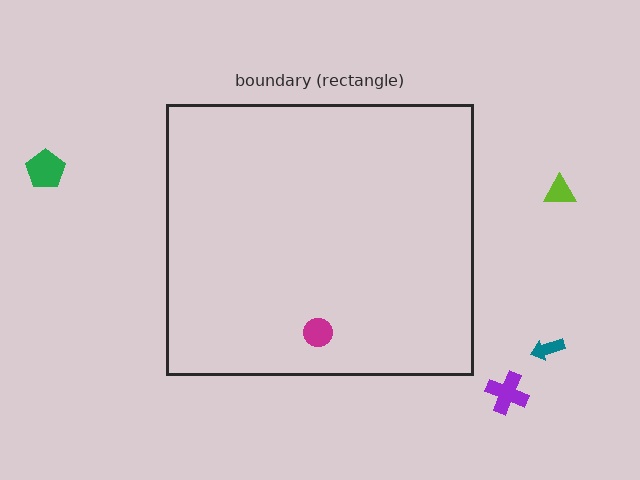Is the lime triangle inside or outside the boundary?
Outside.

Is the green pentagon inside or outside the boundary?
Outside.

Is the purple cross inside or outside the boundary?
Outside.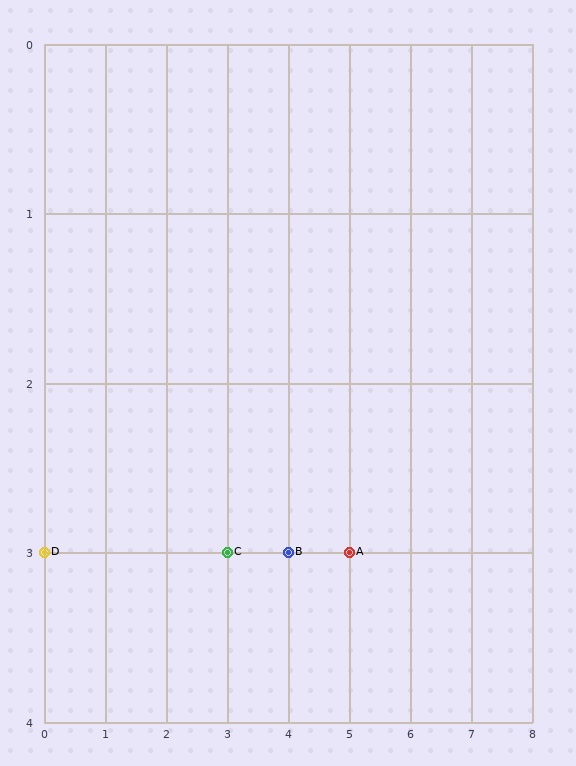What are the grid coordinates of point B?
Point B is at grid coordinates (4, 3).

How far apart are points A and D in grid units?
Points A and D are 5 columns apart.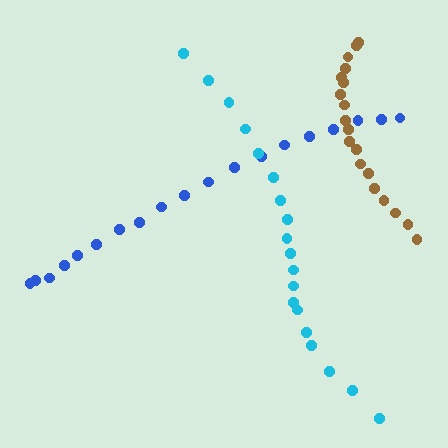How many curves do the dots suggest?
There are 3 distinct paths.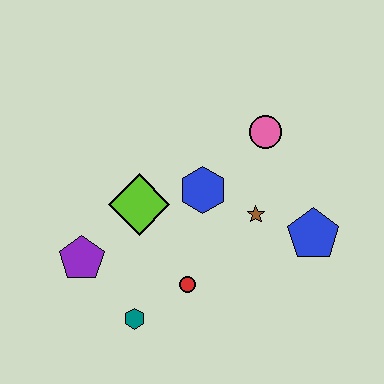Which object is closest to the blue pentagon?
The brown star is closest to the blue pentagon.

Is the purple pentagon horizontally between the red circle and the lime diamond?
No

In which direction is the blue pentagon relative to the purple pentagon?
The blue pentagon is to the right of the purple pentagon.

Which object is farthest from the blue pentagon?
The purple pentagon is farthest from the blue pentagon.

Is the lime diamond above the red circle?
Yes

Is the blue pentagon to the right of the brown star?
Yes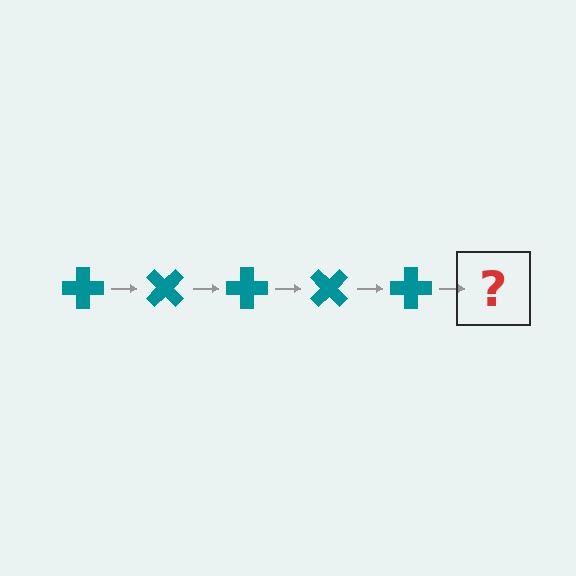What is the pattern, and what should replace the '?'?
The pattern is that the cross rotates 45 degrees each step. The '?' should be a teal cross rotated 225 degrees.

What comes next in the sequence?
The next element should be a teal cross rotated 225 degrees.